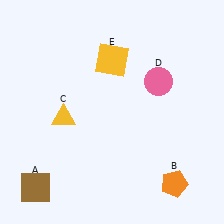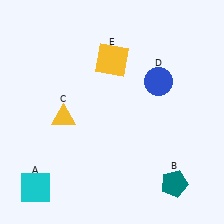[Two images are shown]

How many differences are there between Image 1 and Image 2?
There are 3 differences between the two images.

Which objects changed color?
A changed from brown to cyan. B changed from orange to teal. D changed from pink to blue.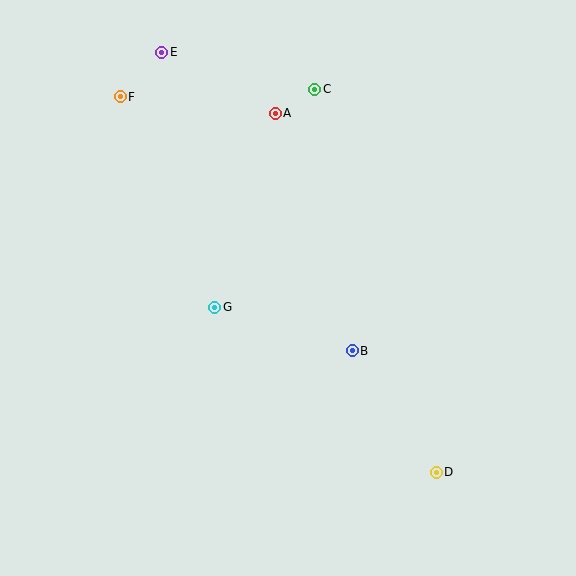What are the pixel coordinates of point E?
Point E is at (162, 52).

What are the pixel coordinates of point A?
Point A is at (275, 113).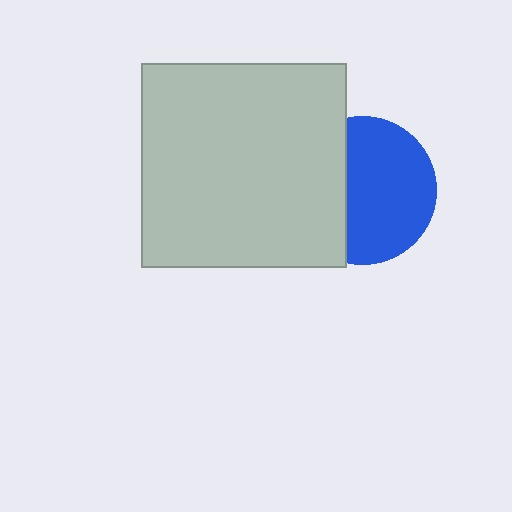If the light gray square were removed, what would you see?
You would see the complete blue circle.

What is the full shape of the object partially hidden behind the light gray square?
The partially hidden object is a blue circle.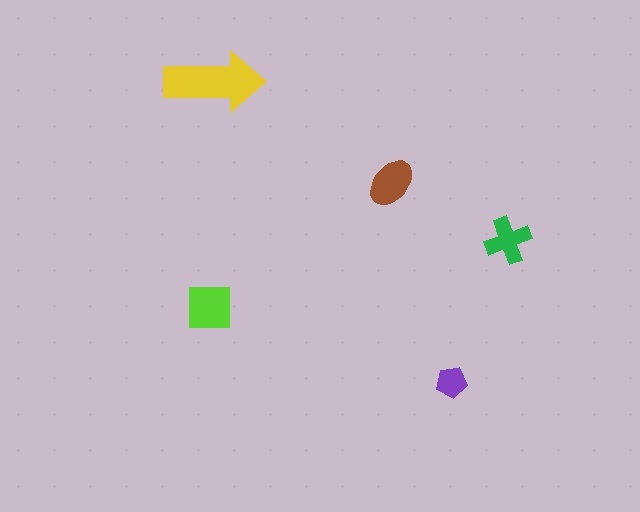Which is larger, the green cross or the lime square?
The lime square.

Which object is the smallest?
The purple pentagon.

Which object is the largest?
The yellow arrow.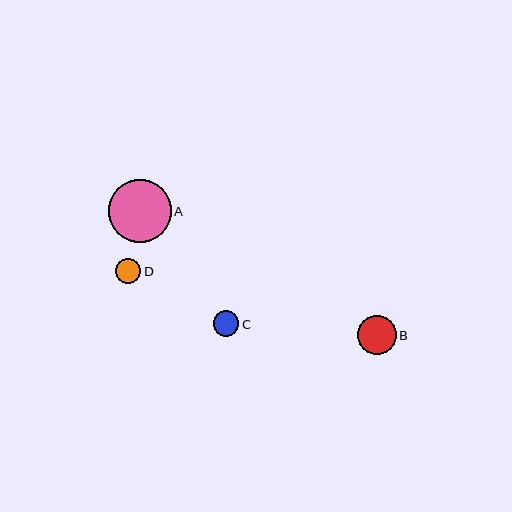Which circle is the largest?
Circle A is the largest with a size of approximately 63 pixels.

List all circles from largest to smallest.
From largest to smallest: A, B, C, D.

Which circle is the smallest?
Circle D is the smallest with a size of approximately 25 pixels.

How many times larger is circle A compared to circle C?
Circle A is approximately 2.5 times the size of circle C.